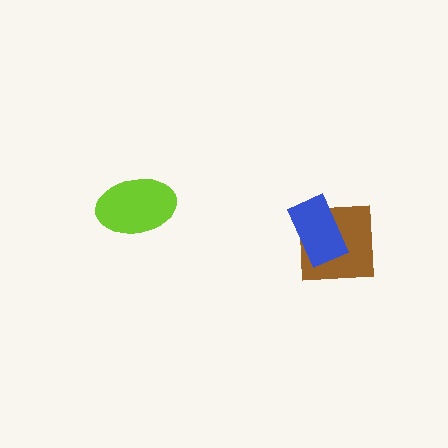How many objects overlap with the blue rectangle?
1 object overlaps with the blue rectangle.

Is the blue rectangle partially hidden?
No, no other shape covers it.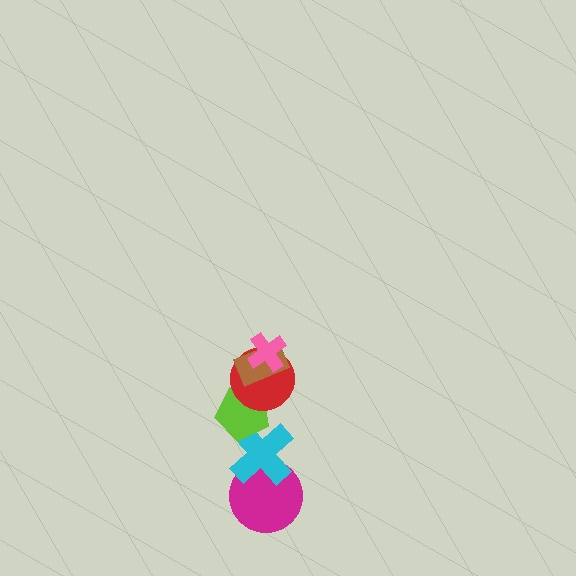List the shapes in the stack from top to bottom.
From top to bottom: the pink cross, the brown rectangle, the red circle, the lime pentagon, the cyan cross, the magenta circle.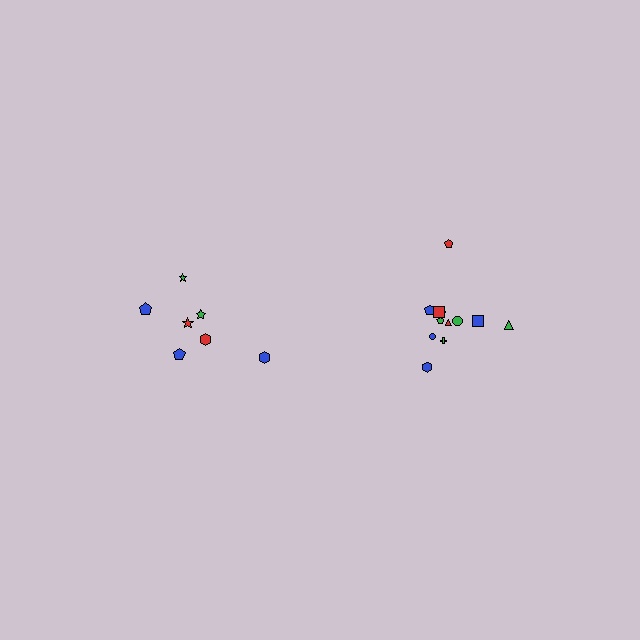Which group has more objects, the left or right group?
The right group.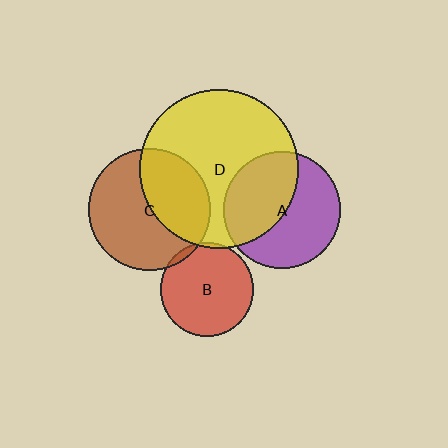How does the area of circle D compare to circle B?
Approximately 2.9 times.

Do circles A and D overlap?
Yes.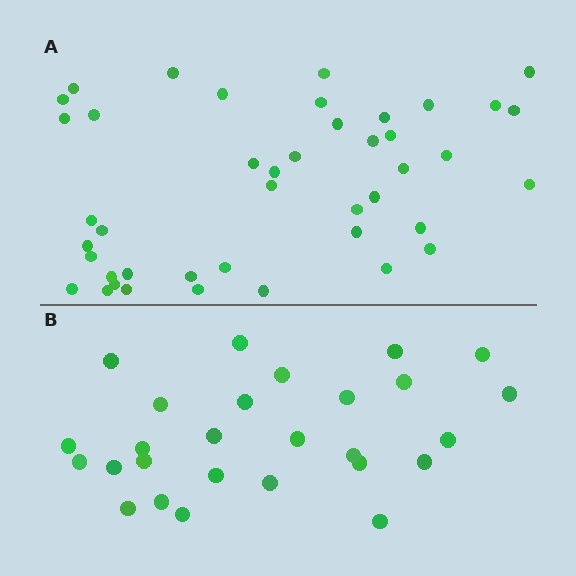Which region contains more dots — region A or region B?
Region A (the top region) has more dots.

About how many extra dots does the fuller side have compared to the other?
Region A has approximately 15 more dots than region B.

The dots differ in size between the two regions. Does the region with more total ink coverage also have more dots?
No. Region B has more total ink coverage because its dots are larger, but region A actually contains more individual dots. Total area can be misleading — the number of items is what matters here.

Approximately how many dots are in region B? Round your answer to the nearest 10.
About 30 dots. (The exact count is 27, which rounds to 30.)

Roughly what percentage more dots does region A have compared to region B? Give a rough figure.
About 60% more.